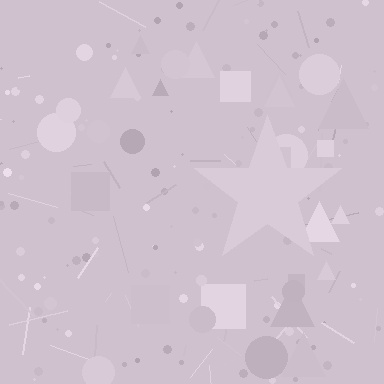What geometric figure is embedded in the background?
A star is embedded in the background.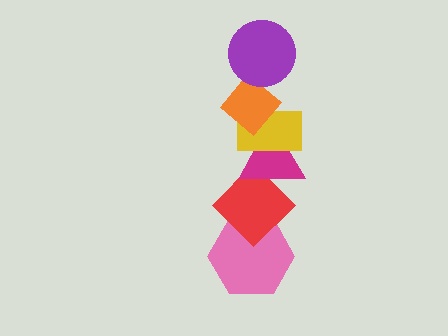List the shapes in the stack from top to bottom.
From top to bottom: the purple circle, the orange diamond, the yellow rectangle, the magenta triangle, the red diamond, the pink hexagon.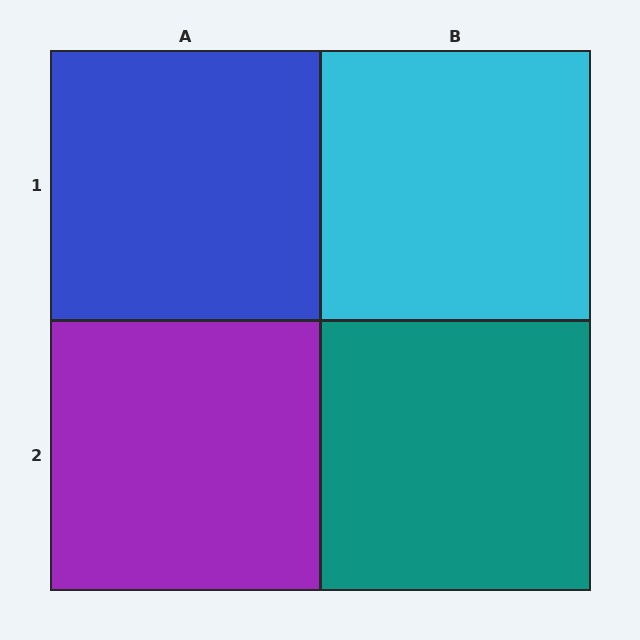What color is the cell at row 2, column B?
Teal.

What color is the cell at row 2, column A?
Purple.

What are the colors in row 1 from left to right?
Blue, cyan.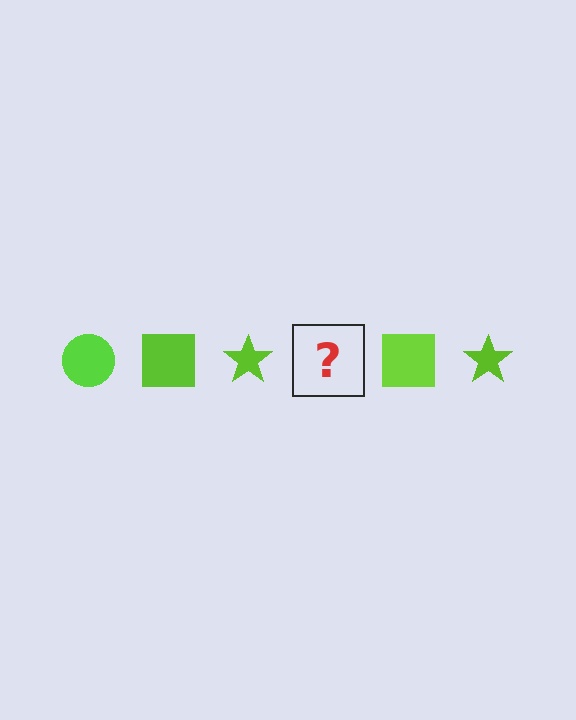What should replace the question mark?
The question mark should be replaced with a lime circle.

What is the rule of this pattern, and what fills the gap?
The rule is that the pattern cycles through circle, square, star shapes in lime. The gap should be filled with a lime circle.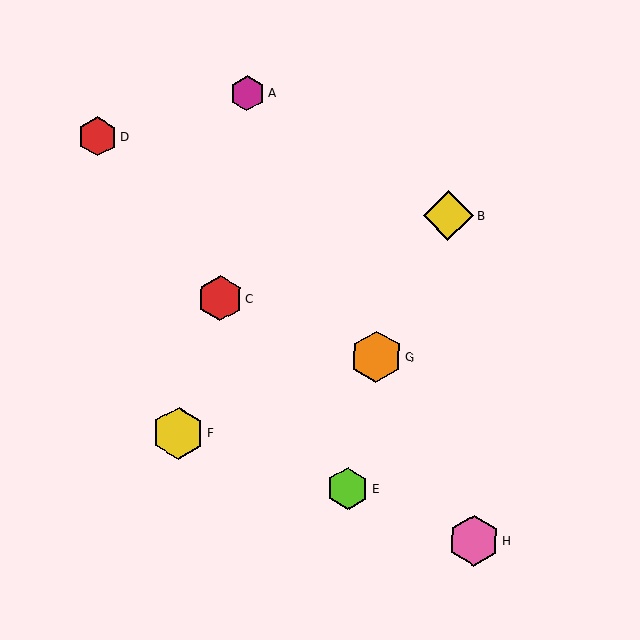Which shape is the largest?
The yellow hexagon (labeled F) is the largest.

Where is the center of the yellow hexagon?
The center of the yellow hexagon is at (178, 433).